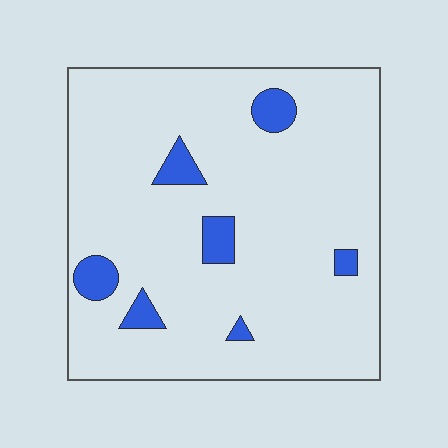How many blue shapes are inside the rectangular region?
7.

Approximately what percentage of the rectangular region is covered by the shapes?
Approximately 10%.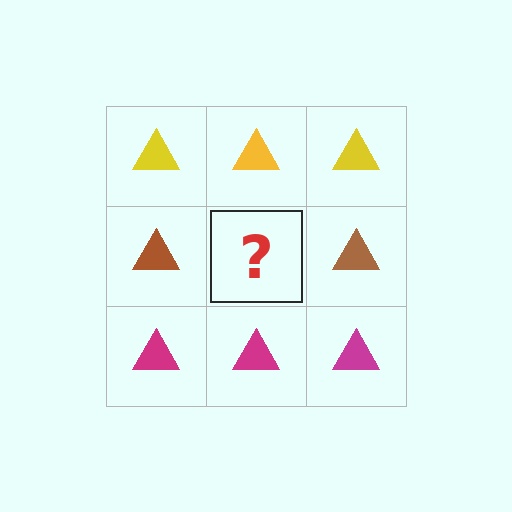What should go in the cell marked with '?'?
The missing cell should contain a brown triangle.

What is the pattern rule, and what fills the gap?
The rule is that each row has a consistent color. The gap should be filled with a brown triangle.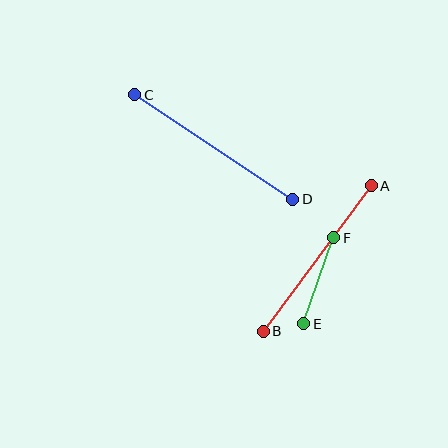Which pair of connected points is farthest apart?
Points C and D are farthest apart.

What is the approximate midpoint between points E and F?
The midpoint is at approximately (319, 281) pixels.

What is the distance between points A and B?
The distance is approximately 182 pixels.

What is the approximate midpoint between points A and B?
The midpoint is at approximately (317, 258) pixels.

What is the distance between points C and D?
The distance is approximately 189 pixels.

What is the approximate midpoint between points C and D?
The midpoint is at approximately (214, 147) pixels.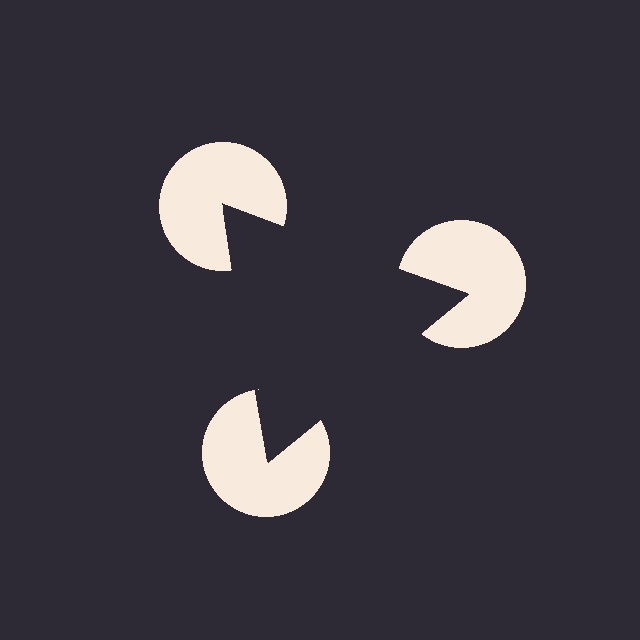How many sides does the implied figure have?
3 sides.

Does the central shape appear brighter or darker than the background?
It typically appears slightly darker than the background, even though no actual brightness change is drawn.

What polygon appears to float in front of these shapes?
An illusory triangle — its edges are inferred from the aligned wedge cuts in the pac-man discs, not physically drawn.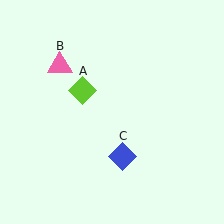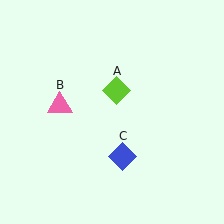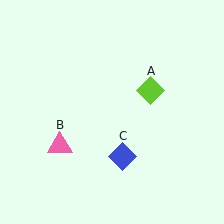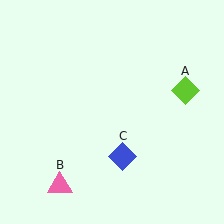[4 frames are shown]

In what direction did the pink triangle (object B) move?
The pink triangle (object B) moved down.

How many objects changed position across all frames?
2 objects changed position: lime diamond (object A), pink triangle (object B).